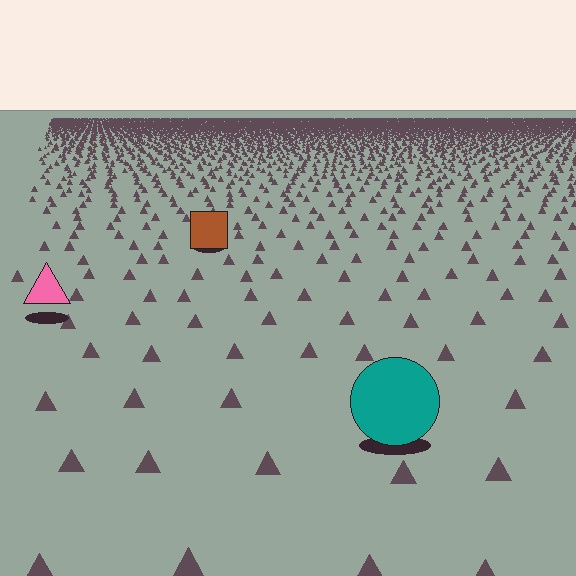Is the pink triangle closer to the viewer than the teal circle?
No. The teal circle is closer — you can tell from the texture gradient: the ground texture is coarser near it.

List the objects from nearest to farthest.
From nearest to farthest: the teal circle, the pink triangle, the brown square.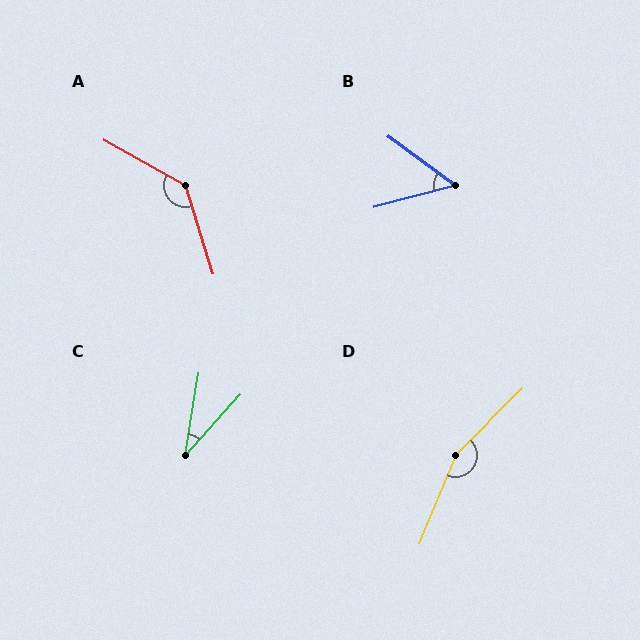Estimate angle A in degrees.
Approximately 136 degrees.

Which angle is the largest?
D, at approximately 157 degrees.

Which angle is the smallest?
C, at approximately 33 degrees.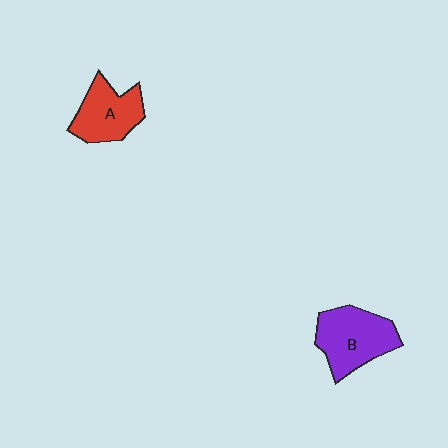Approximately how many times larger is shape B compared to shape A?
Approximately 1.2 times.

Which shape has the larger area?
Shape B (purple).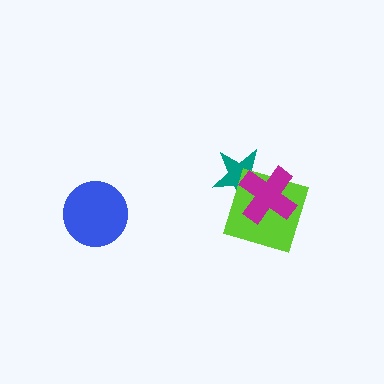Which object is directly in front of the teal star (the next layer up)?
The lime diamond is directly in front of the teal star.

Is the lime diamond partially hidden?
Yes, it is partially covered by another shape.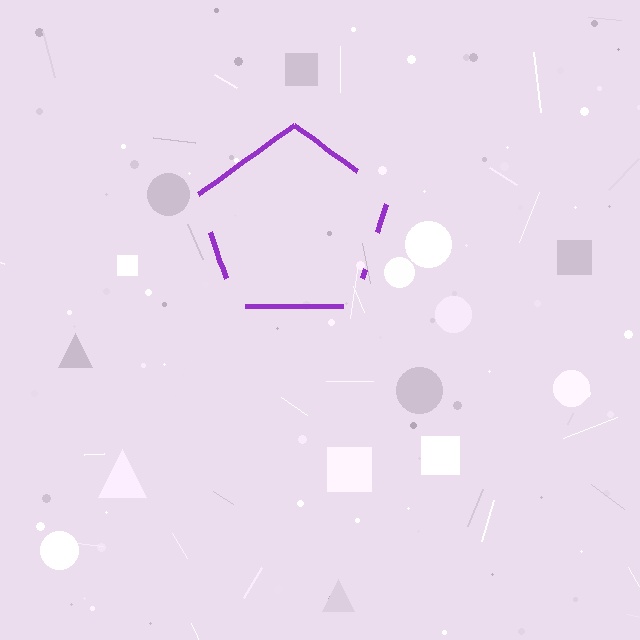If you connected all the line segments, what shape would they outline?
They would outline a pentagon.